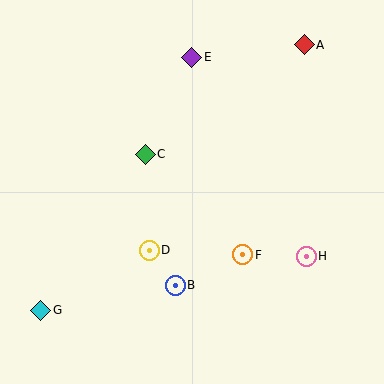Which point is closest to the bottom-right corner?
Point H is closest to the bottom-right corner.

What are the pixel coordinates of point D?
Point D is at (149, 250).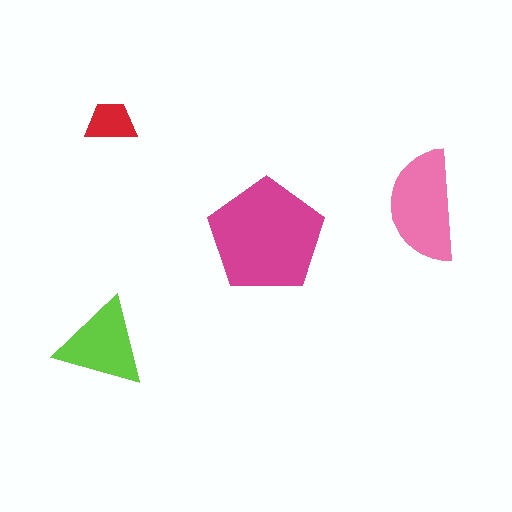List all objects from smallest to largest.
The red trapezoid, the lime triangle, the pink semicircle, the magenta pentagon.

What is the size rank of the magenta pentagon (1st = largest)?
1st.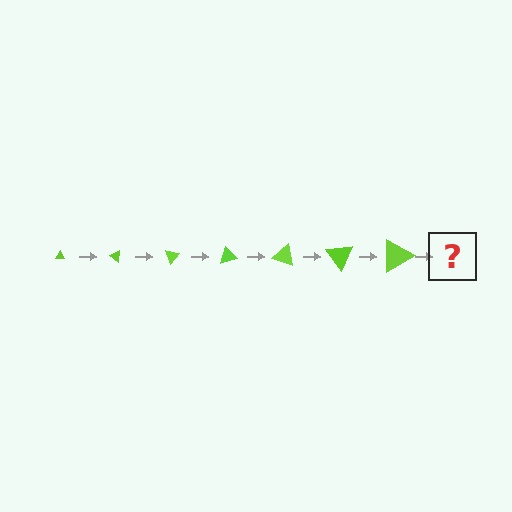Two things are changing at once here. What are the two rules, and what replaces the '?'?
The two rules are that the triangle grows larger each step and it rotates 35 degrees each step. The '?' should be a triangle, larger than the previous one and rotated 245 degrees from the start.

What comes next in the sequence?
The next element should be a triangle, larger than the previous one and rotated 245 degrees from the start.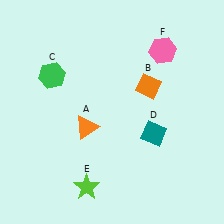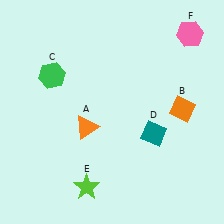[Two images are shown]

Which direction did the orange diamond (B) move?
The orange diamond (B) moved right.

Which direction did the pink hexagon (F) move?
The pink hexagon (F) moved right.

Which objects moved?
The objects that moved are: the orange diamond (B), the pink hexagon (F).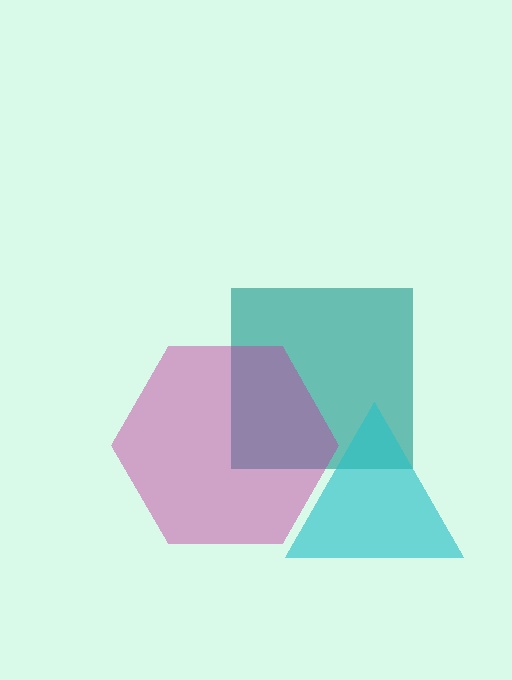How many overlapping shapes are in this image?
There are 3 overlapping shapes in the image.